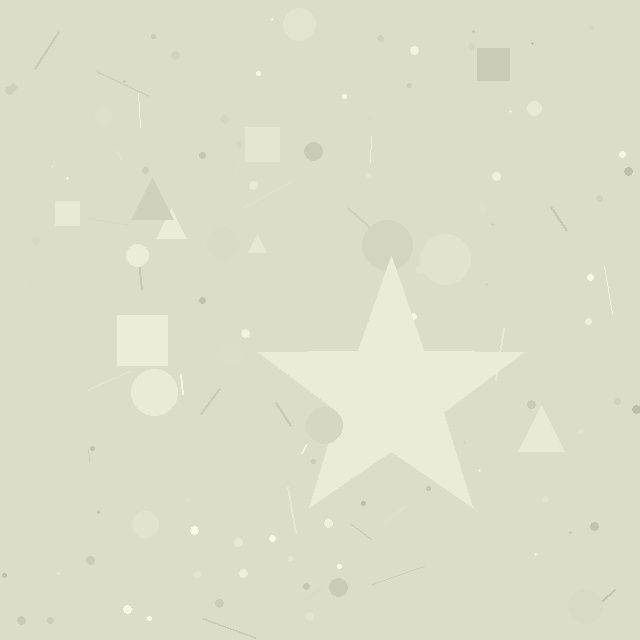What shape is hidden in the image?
A star is hidden in the image.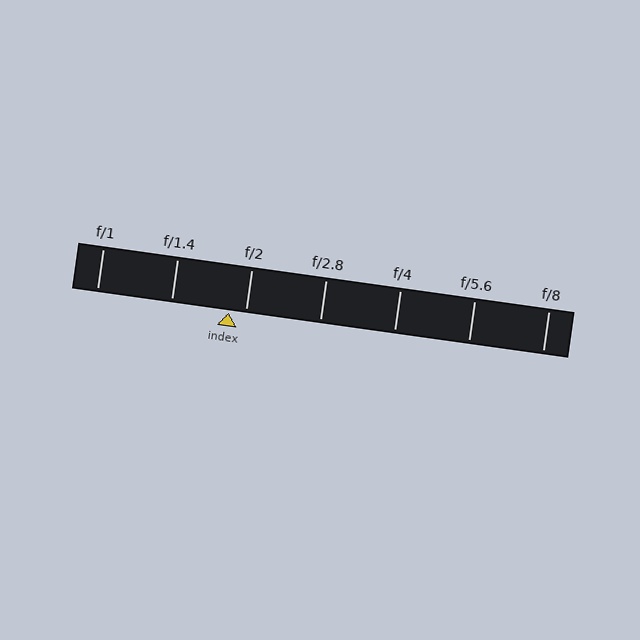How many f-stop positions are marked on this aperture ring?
There are 7 f-stop positions marked.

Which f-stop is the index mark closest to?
The index mark is closest to f/2.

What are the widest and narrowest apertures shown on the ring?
The widest aperture shown is f/1 and the narrowest is f/8.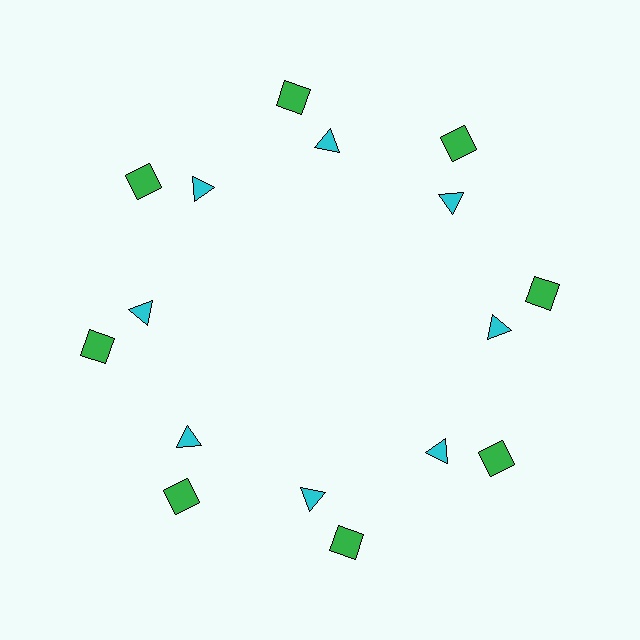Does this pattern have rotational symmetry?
Yes, this pattern has 8-fold rotational symmetry. It looks the same after rotating 45 degrees around the center.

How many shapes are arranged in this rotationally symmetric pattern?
There are 16 shapes, arranged in 8 groups of 2.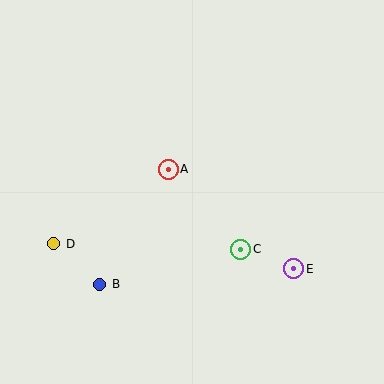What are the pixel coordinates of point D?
Point D is at (54, 244).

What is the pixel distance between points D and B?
The distance between D and B is 61 pixels.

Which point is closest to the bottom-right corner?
Point E is closest to the bottom-right corner.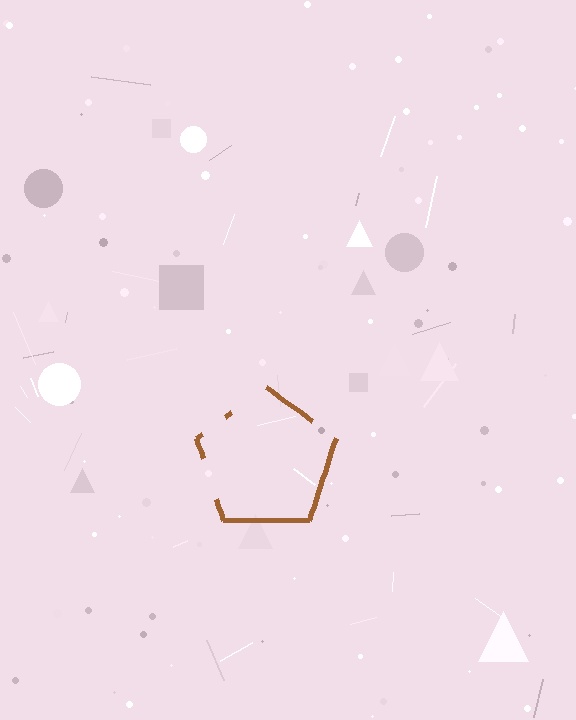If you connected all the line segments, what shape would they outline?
They would outline a pentagon.